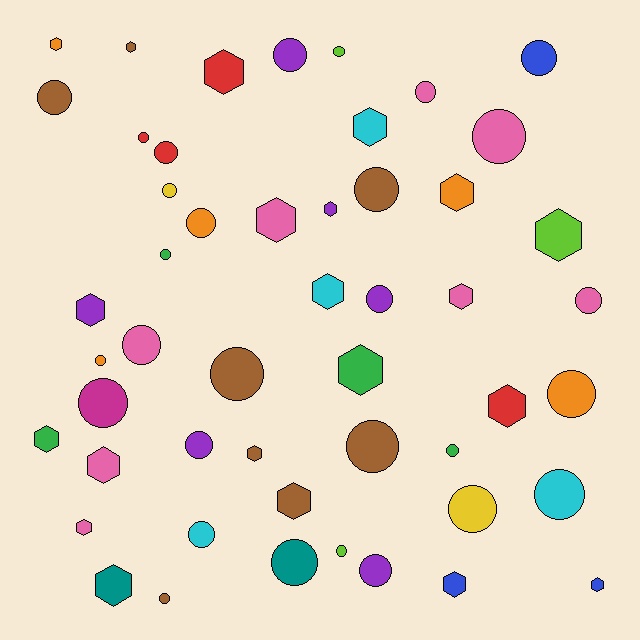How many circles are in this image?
There are 29 circles.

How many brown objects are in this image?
There are 8 brown objects.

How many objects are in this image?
There are 50 objects.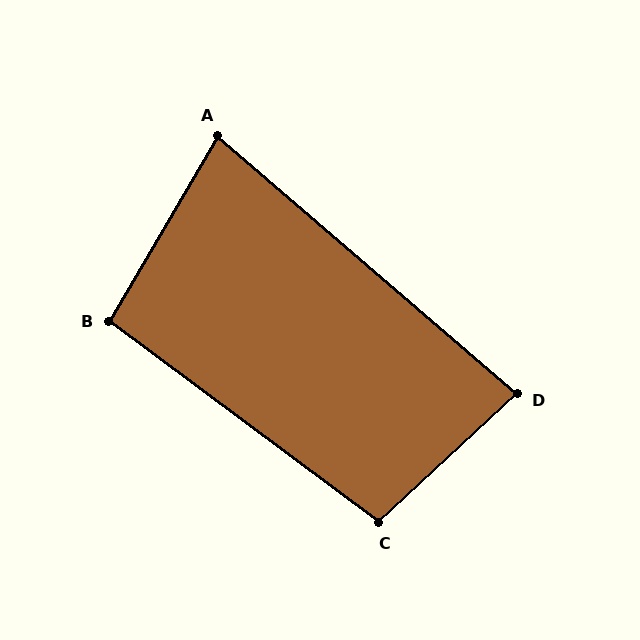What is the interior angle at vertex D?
Approximately 84 degrees (acute).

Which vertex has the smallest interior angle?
A, at approximately 80 degrees.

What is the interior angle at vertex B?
Approximately 96 degrees (obtuse).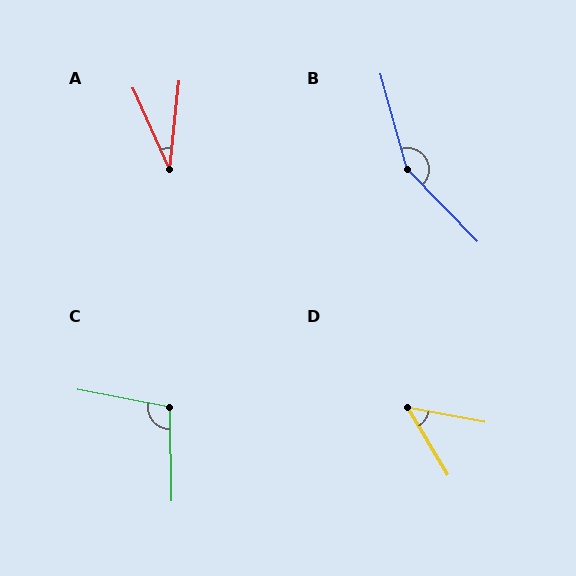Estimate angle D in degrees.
Approximately 48 degrees.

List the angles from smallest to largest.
A (30°), D (48°), C (102°), B (152°).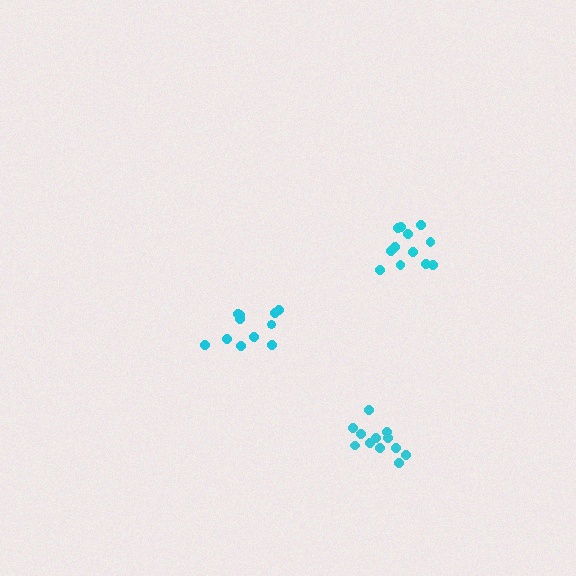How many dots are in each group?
Group 1: 11 dots, Group 2: 12 dots, Group 3: 12 dots (35 total).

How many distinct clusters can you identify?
There are 3 distinct clusters.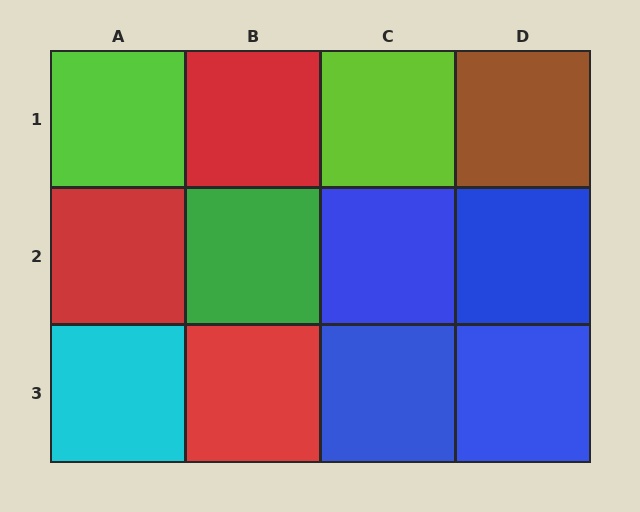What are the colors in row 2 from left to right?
Red, green, blue, blue.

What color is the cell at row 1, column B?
Red.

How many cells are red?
3 cells are red.